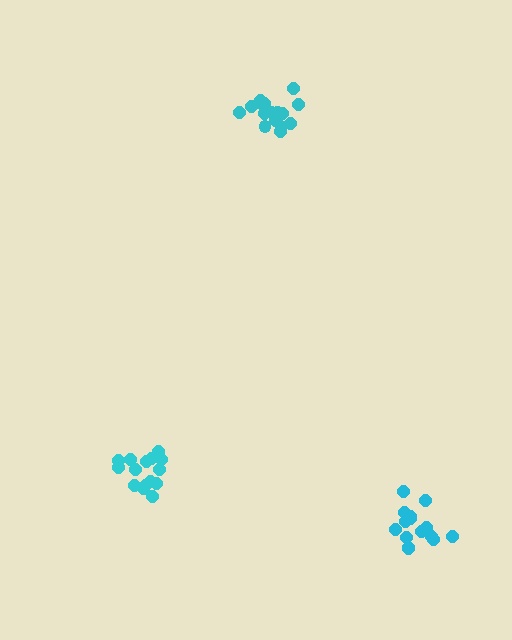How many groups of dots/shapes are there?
There are 3 groups.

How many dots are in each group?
Group 1: 15 dots, Group 2: 15 dots, Group 3: 18 dots (48 total).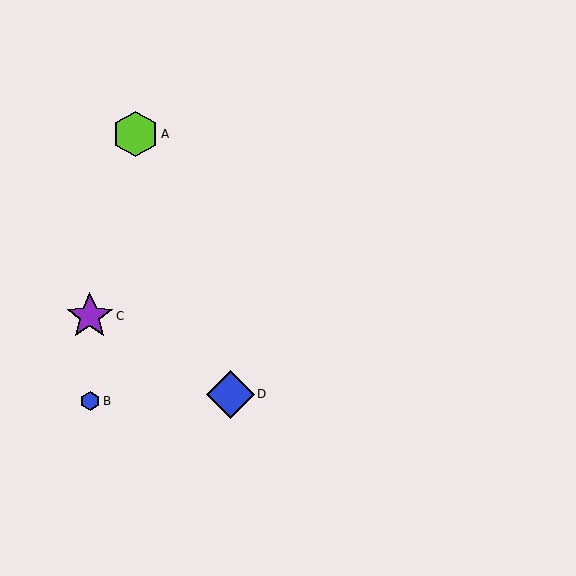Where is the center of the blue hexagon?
The center of the blue hexagon is at (90, 401).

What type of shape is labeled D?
Shape D is a blue diamond.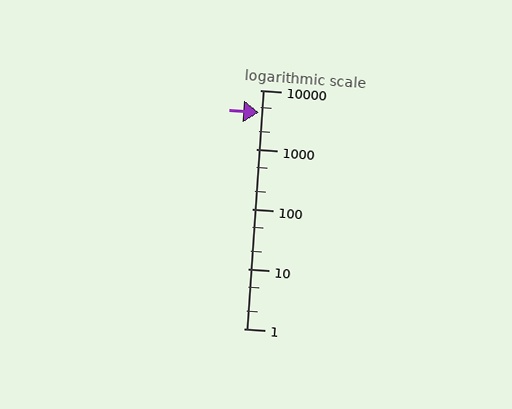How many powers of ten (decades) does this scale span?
The scale spans 4 decades, from 1 to 10000.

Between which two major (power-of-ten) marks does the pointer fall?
The pointer is between 1000 and 10000.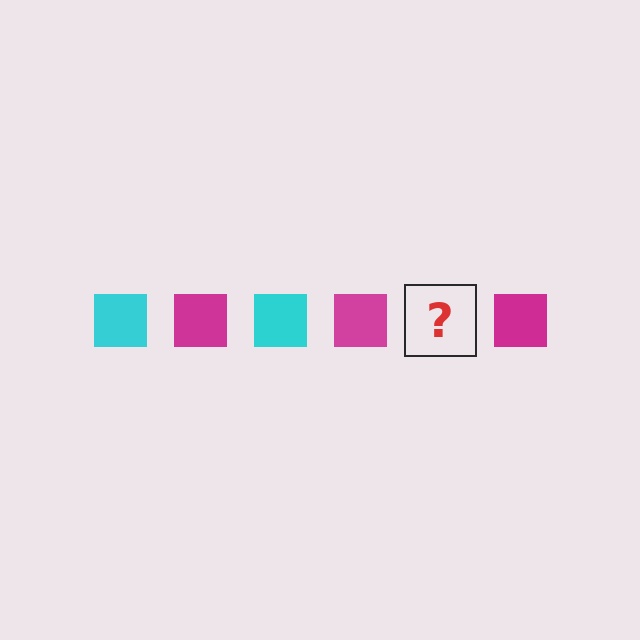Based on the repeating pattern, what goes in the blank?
The blank should be a cyan square.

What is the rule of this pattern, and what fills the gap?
The rule is that the pattern cycles through cyan, magenta squares. The gap should be filled with a cyan square.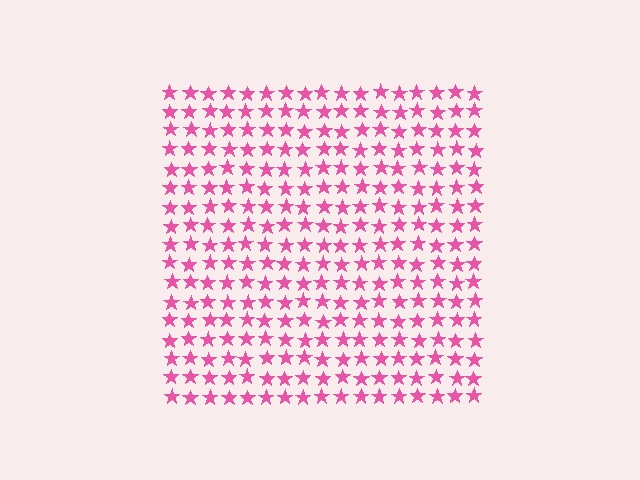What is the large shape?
The large shape is a square.